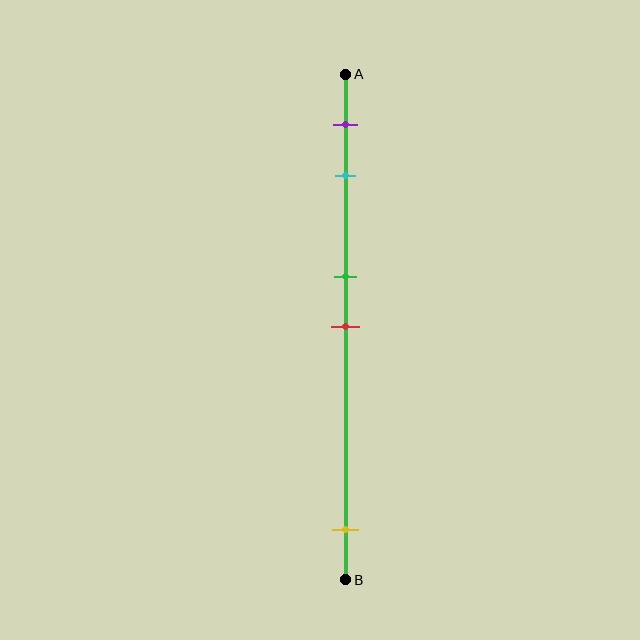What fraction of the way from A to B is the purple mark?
The purple mark is approximately 10% (0.1) of the way from A to B.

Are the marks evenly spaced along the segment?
No, the marks are not evenly spaced.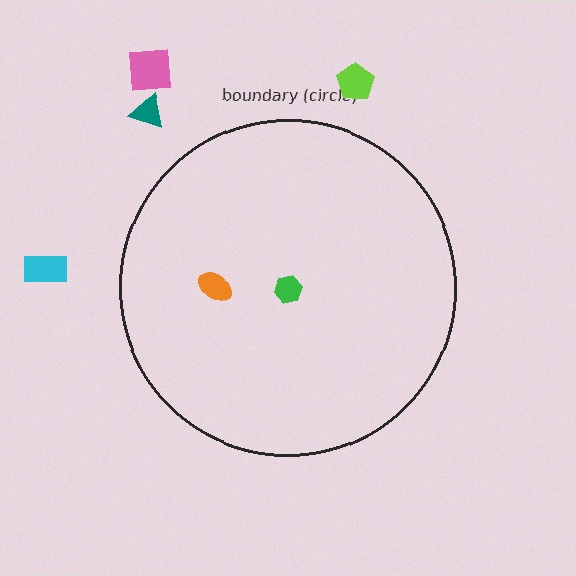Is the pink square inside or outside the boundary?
Outside.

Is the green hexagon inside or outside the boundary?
Inside.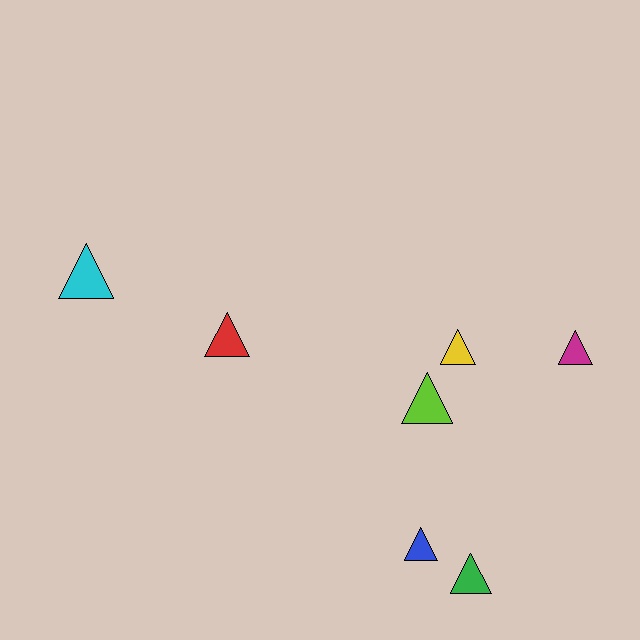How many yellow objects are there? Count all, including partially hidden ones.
There is 1 yellow object.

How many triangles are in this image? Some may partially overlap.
There are 7 triangles.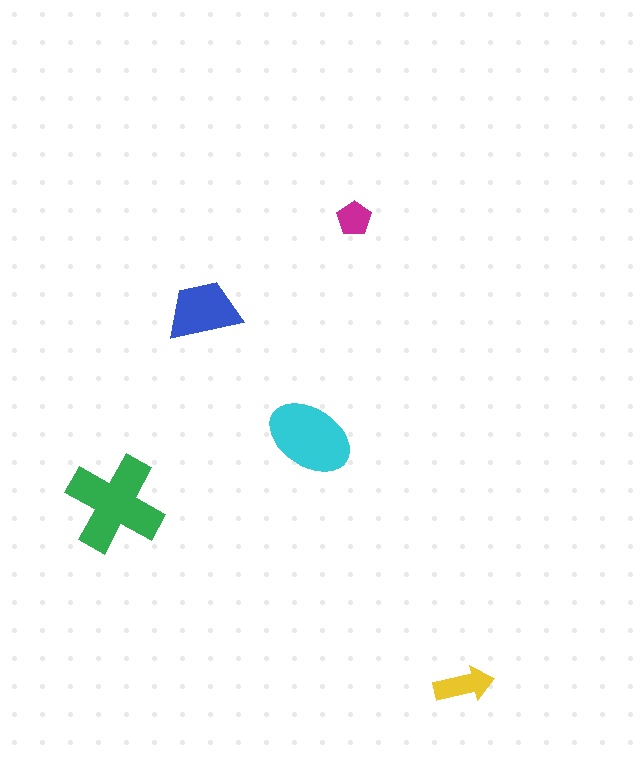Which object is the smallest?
The magenta pentagon.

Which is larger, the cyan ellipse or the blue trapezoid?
The cyan ellipse.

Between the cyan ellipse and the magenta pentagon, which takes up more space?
The cyan ellipse.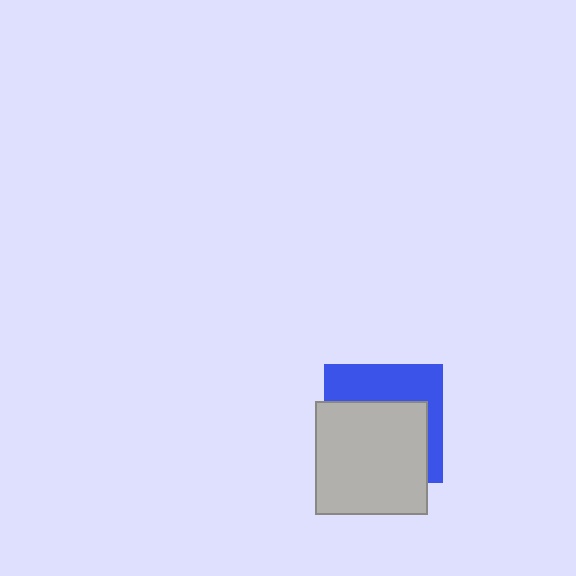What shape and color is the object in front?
The object in front is a light gray square.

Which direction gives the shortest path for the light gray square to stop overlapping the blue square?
Moving down gives the shortest separation.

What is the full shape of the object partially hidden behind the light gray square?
The partially hidden object is a blue square.